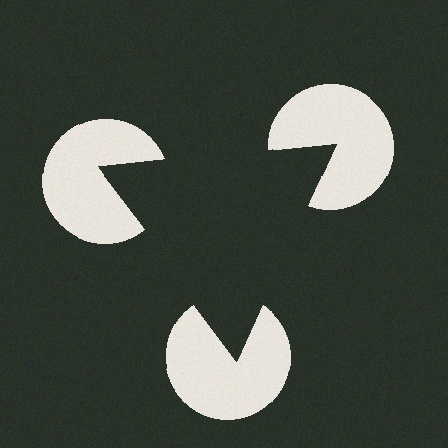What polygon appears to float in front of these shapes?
An illusory triangle — its edges are inferred from the aligned wedge cuts in the pac-man discs, not physically drawn.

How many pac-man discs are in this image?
There are 3 — one at each vertex of the illusory triangle.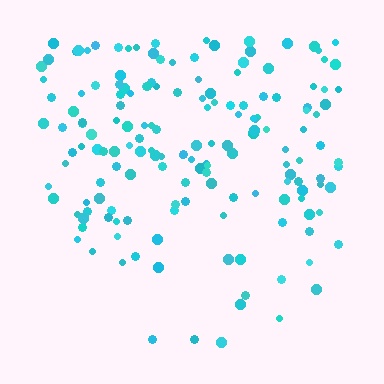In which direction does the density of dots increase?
From bottom to top, with the top side densest.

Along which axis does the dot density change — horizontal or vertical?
Vertical.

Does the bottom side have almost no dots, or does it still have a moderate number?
Still a moderate number, just noticeably fewer than the top.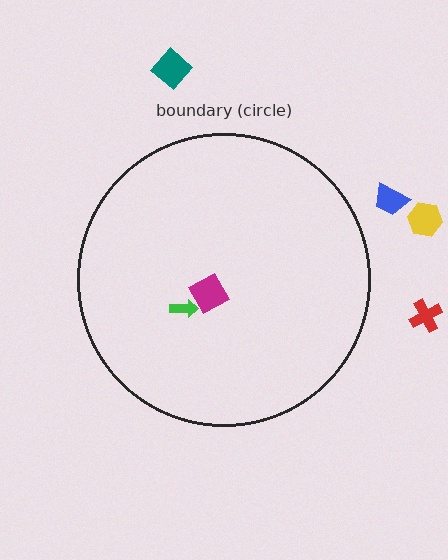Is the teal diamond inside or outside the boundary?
Outside.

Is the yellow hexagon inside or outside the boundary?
Outside.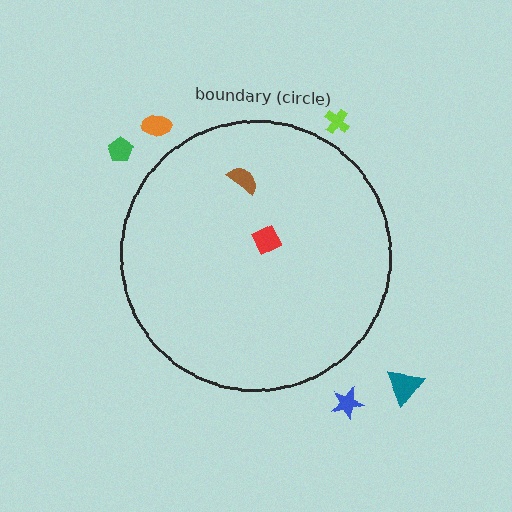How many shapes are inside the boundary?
2 inside, 5 outside.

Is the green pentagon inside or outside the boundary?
Outside.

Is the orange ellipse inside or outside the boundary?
Outside.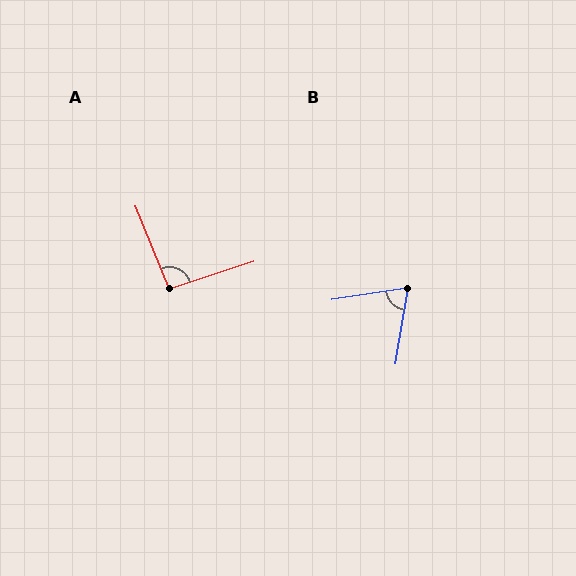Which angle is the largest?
A, at approximately 94 degrees.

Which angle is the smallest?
B, at approximately 72 degrees.